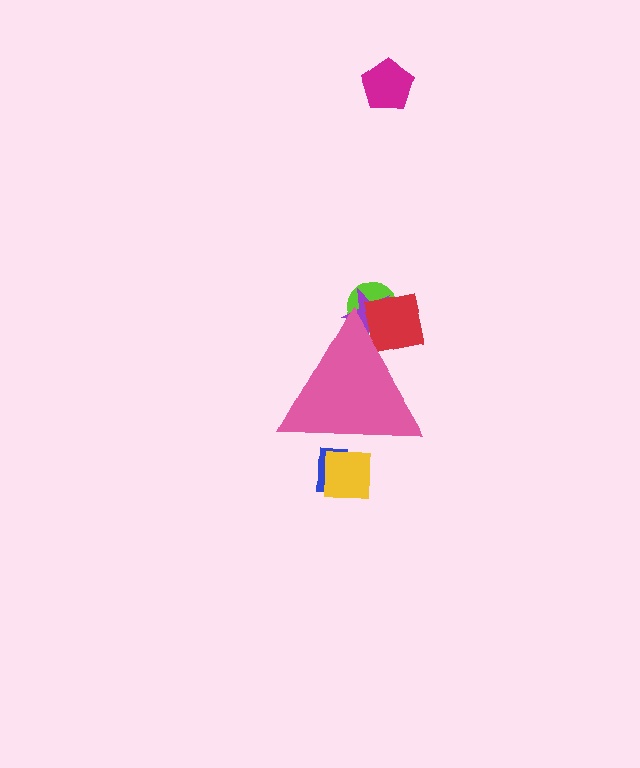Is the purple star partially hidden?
Yes, the purple star is partially hidden behind the pink triangle.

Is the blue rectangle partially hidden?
Yes, the blue rectangle is partially hidden behind the pink triangle.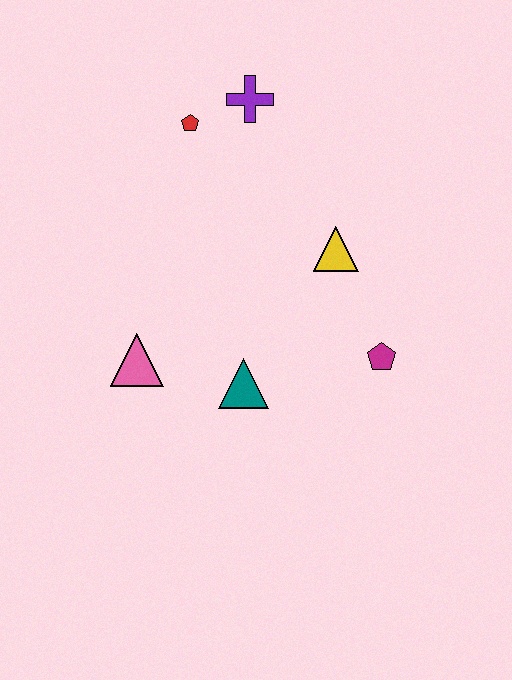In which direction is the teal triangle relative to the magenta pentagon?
The teal triangle is to the left of the magenta pentagon.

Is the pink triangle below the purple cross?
Yes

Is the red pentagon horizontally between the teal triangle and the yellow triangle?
No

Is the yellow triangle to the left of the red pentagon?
No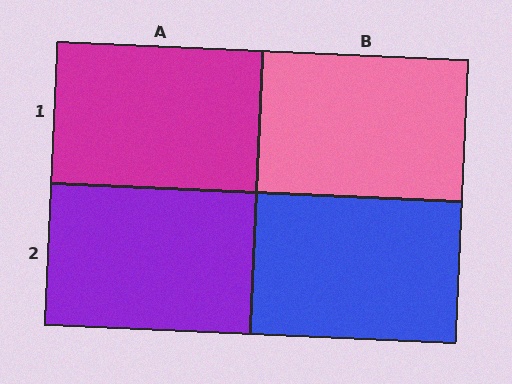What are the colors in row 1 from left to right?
Magenta, pink.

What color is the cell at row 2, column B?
Blue.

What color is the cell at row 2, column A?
Purple.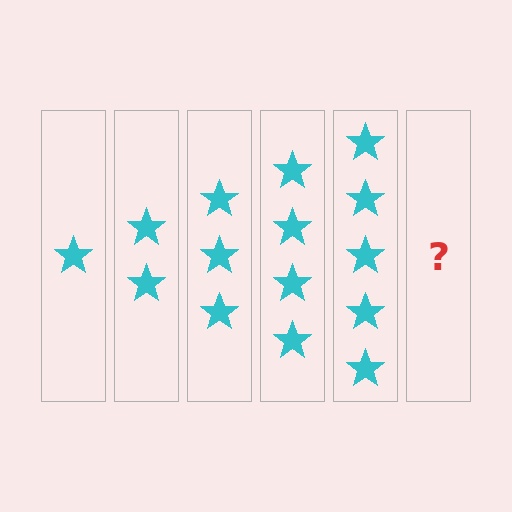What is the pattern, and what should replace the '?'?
The pattern is that each step adds one more star. The '?' should be 6 stars.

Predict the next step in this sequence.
The next step is 6 stars.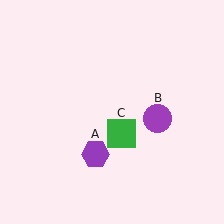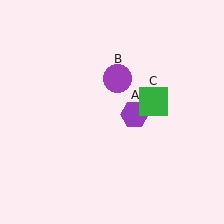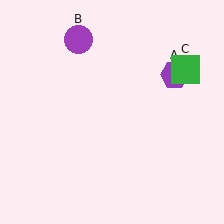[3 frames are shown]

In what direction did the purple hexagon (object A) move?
The purple hexagon (object A) moved up and to the right.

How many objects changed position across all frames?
3 objects changed position: purple hexagon (object A), purple circle (object B), green square (object C).